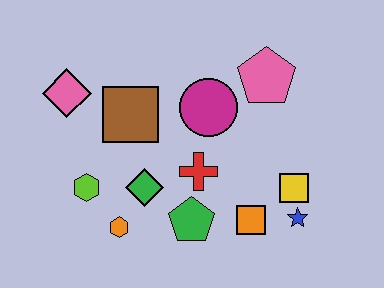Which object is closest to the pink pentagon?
The magenta circle is closest to the pink pentagon.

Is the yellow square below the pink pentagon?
Yes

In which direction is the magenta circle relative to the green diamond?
The magenta circle is above the green diamond.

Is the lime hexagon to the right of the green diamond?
No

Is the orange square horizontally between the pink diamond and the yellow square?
Yes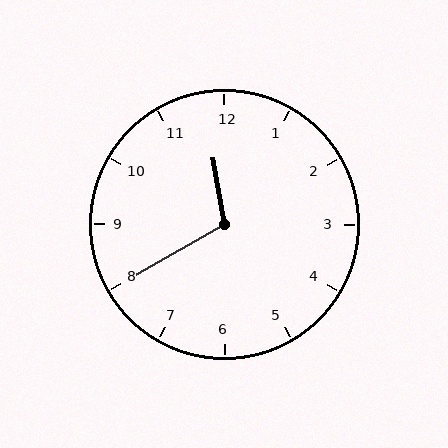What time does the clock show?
11:40.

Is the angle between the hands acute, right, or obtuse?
It is obtuse.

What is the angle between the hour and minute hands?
Approximately 110 degrees.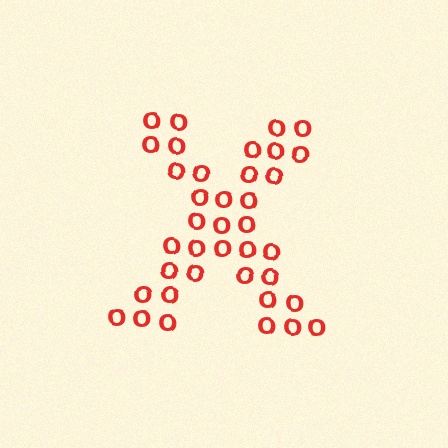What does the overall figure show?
The overall figure shows the letter X.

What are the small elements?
The small elements are letter O's.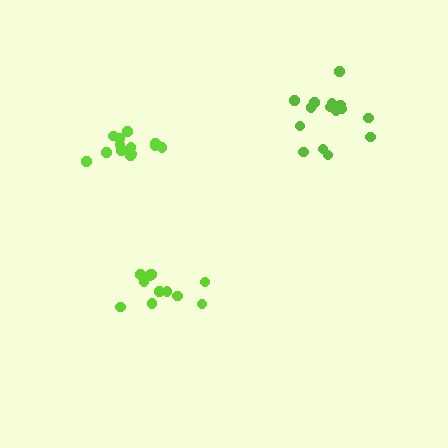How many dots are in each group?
Group 1: 15 dots, Group 2: 11 dots, Group 3: 14 dots (40 total).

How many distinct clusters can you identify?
There are 3 distinct clusters.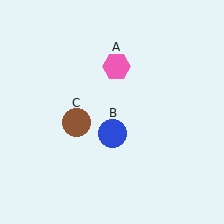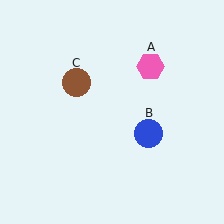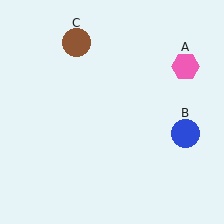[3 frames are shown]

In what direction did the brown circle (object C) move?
The brown circle (object C) moved up.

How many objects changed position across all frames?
3 objects changed position: pink hexagon (object A), blue circle (object B), brown circle (object C).